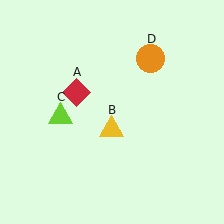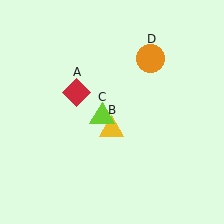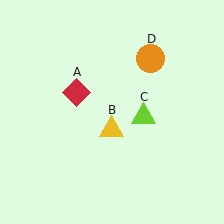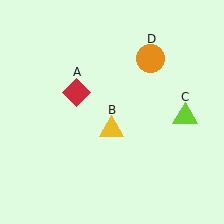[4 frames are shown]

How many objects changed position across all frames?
1 object changed position: lime triangle (object C).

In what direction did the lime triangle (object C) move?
The lime triangle (object C) moved right.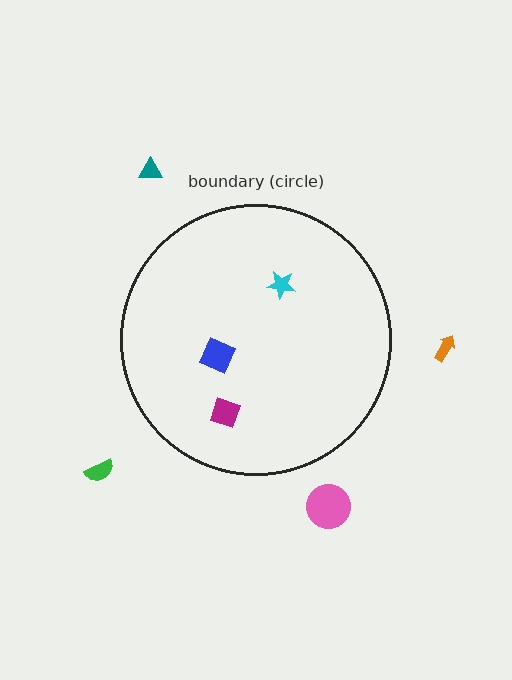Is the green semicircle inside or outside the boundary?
Outside.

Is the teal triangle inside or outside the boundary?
Outside.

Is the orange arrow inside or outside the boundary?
Outside.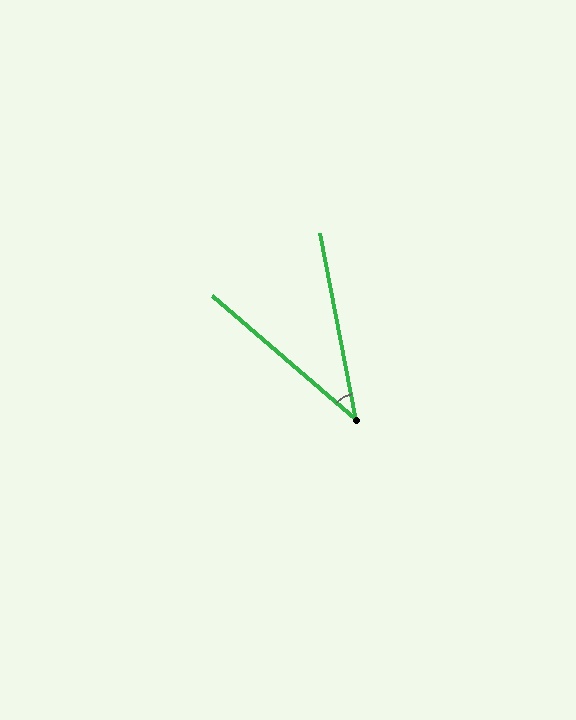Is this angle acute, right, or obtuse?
It is acute.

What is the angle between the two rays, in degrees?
Approximately 38 degrees.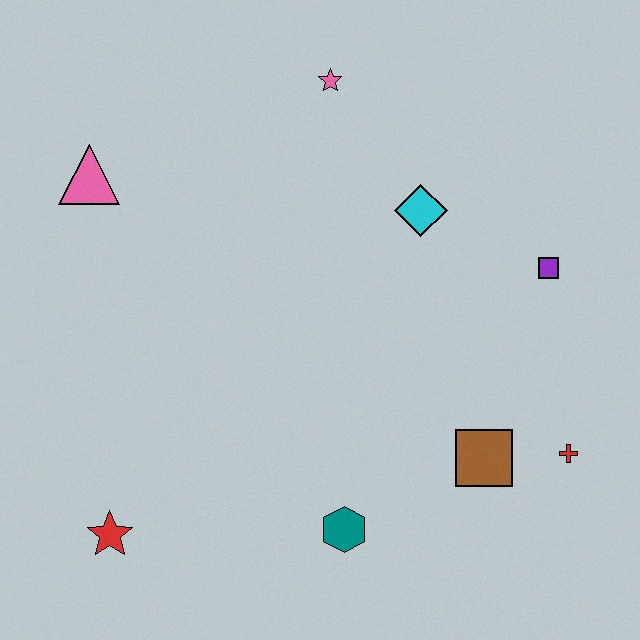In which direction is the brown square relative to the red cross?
The brown square is to the left of the red cross.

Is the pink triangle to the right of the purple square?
No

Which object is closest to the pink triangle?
The pink star is closest to the pink triangle.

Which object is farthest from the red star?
The purple square is farthest from the red star.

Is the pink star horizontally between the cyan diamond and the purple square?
No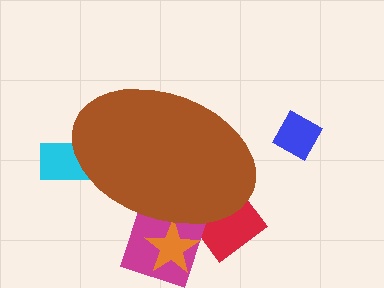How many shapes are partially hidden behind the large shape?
4 shapes are partially hidden.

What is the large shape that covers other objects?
A brown ellipse.